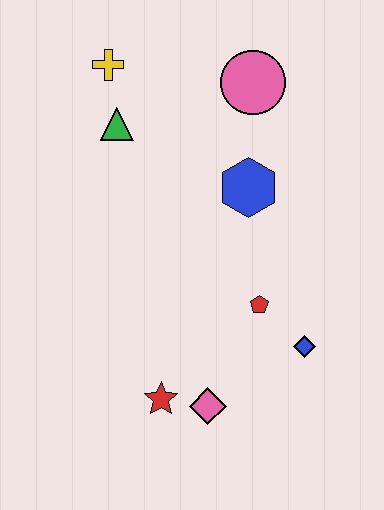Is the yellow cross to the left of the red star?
Yes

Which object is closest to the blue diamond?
The red pentagon is closest to the blue diamond.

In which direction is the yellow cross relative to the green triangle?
The yellow cross is above the green triangle.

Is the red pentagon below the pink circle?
Yes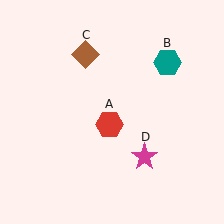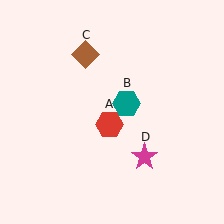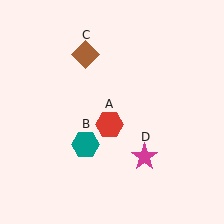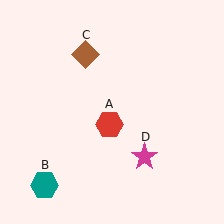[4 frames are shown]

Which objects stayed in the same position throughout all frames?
Red hexagon (object A) and brown diamond (object C) and magenta star (object D) remained stationary.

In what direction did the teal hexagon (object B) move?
The teal hexagon (object B) moved down and to the left.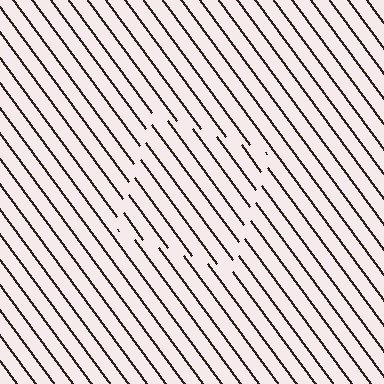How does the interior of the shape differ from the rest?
The interior of the shape contains the same grating, shifted by half a period — the contour is defined by the phase discontinuity where line-ends from the inner and outer gratings abut.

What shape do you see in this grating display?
An illusory square. The interior of the shape contains the same grating, shifted by half a period — the contour is defined by the phase discontinuity where line-ends from the inner and outer gratings abut.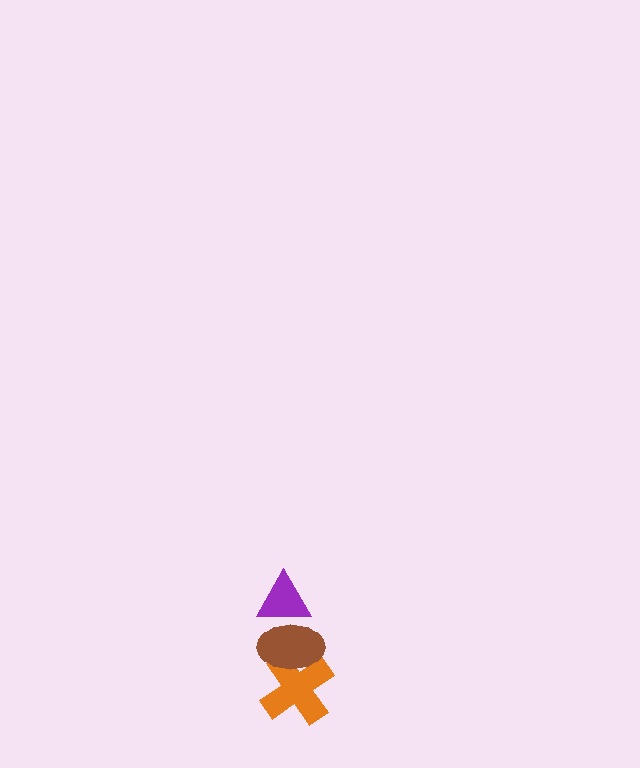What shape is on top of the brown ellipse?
The purple triangle is on top of the brown ellipse.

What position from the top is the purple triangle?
The purple triangle is 1st from the top.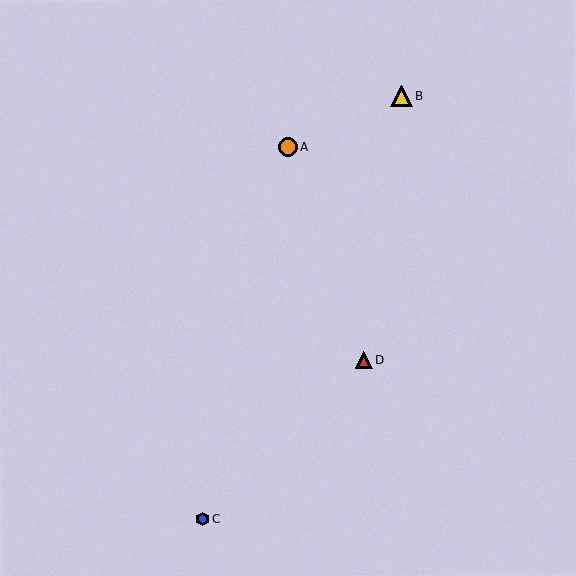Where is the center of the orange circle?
The center of the orange circle is at (288, 147).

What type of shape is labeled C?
Shape C is a blue hexagon.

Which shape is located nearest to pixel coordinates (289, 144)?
The orange circle (labeled A) at (288, 147) is nearest to that location.